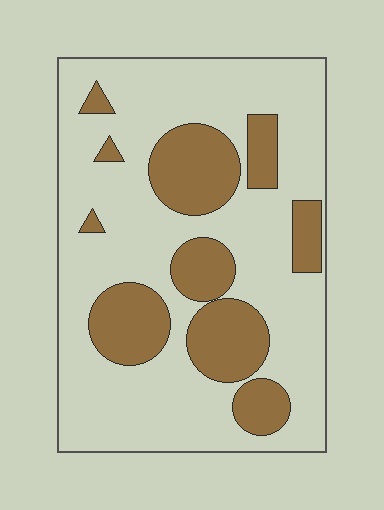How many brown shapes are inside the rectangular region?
10.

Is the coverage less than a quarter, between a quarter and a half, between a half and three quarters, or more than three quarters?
Between a quarter and a half.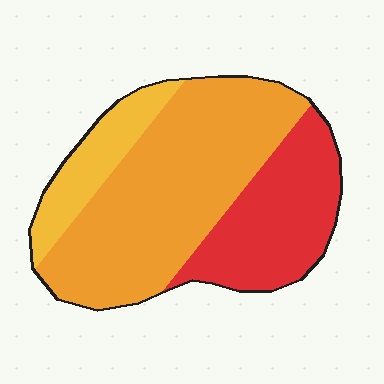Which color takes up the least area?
Yellow, at roughly 15%.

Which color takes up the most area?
Orange, at roughly 55%.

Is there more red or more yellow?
Red.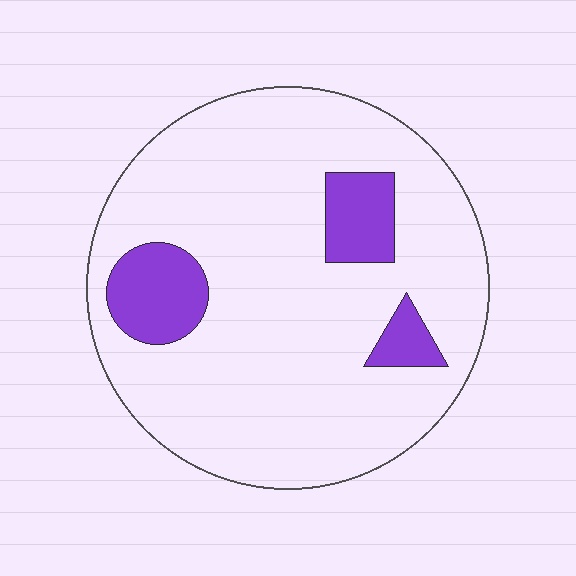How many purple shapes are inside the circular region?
3.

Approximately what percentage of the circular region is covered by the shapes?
Approximately 15%.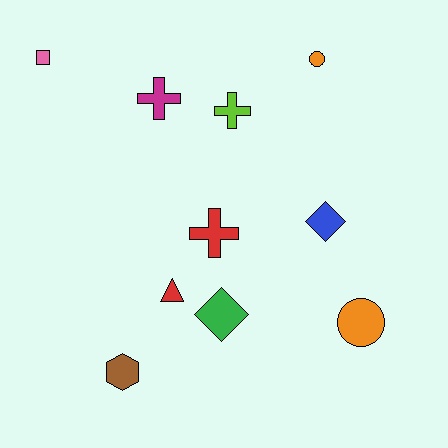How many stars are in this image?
There are no stars.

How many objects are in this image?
There are 10 objects.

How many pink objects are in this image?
There is 1 pink object.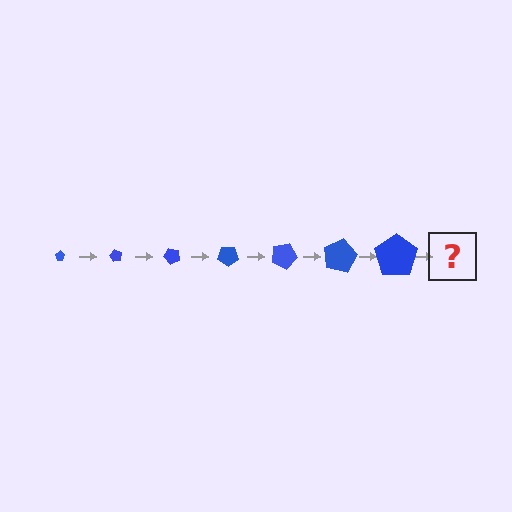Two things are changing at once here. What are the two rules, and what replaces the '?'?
The two rules are that the pentagon grows larger each step and it rotates 60 degrees each step. The '?' should be a pentagon, larger than the previous one and rotated 420 degrees from the start.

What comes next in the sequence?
The next element should be a pentagon, larger than the previous one and rotated 420 degrees from the start.